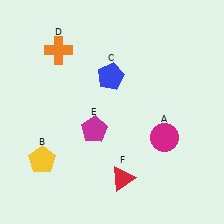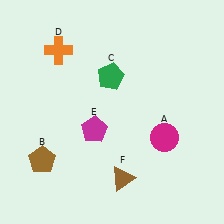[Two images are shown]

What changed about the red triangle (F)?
In Image 1, F is red. In Image 2, it changed to brown.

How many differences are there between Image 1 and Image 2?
There are 3 differences between the two images.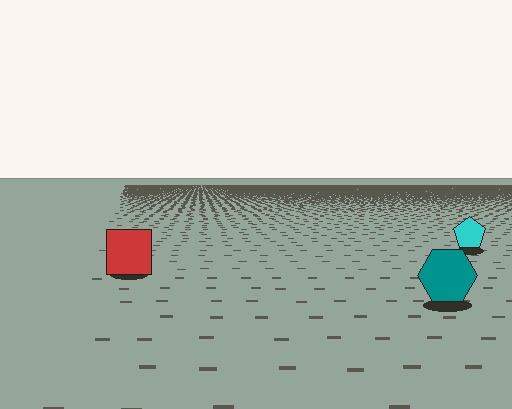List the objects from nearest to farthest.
From nearest to farthest: the teal hexagon, the red square, the cyan pentagon.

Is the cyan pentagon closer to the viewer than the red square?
No. The red square is closer — you can tell from the texture gradient: the ground texture is coarser near it.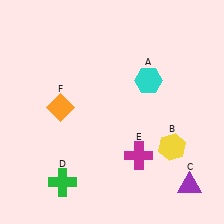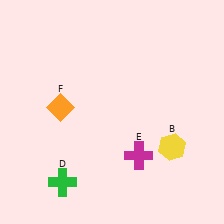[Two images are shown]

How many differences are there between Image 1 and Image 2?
There are 2 differences between the two images.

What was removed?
The purple triangle (C), the cyan hexagon (A) were removed in Image 2.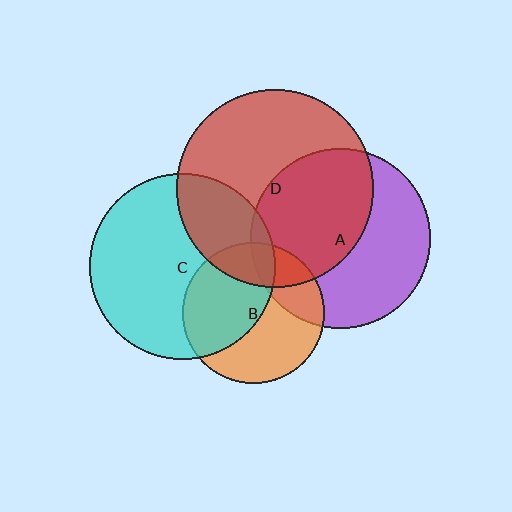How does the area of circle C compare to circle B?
Approximately 1.7 times.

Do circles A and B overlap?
Yes.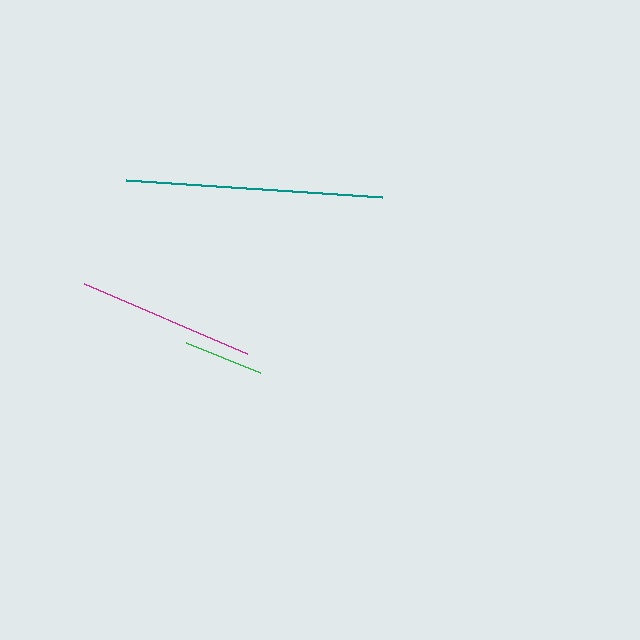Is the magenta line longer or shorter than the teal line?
The teal line is longer than the magenta line.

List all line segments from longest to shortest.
From longest to shortest: teal, magenta, green.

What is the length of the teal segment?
The teal segment is approximately 257 pixels long.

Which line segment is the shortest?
The green line is the shortest at approximately 80 pixels.